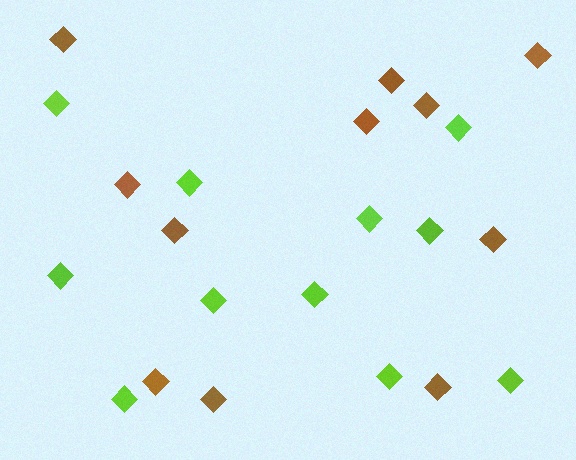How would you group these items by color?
There are 2 groups: one group of brown diamonds (11) and one group of lime diamonds (11).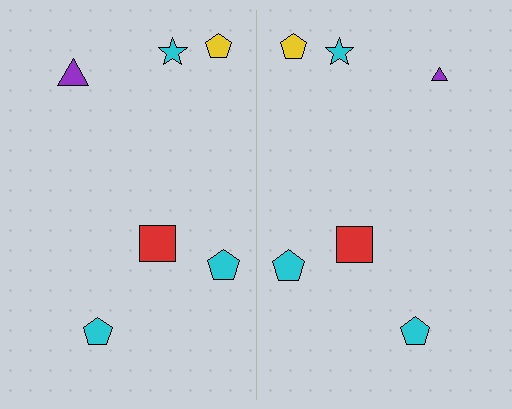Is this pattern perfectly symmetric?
No, the pattern is not perfectly symmetric. The purple triangle on the right side has a different size than its mirror counterpart.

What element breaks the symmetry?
The purple triangle on the right side has a different size than its mirror counterpart.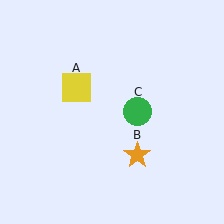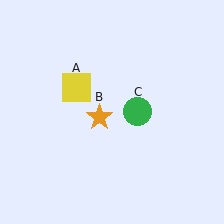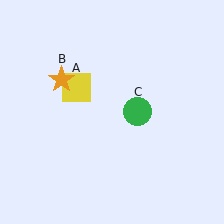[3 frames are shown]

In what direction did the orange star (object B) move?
The orange star (object B) moved up and to the left.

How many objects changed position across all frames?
1 object changed position: orange star (object B).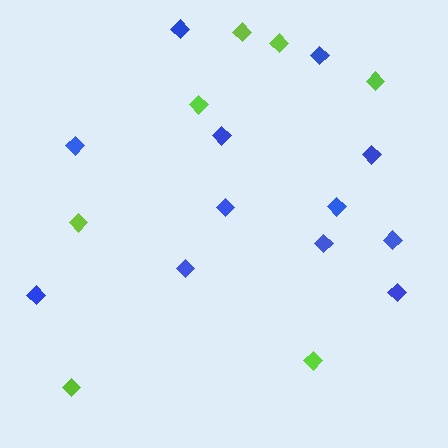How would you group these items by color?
There are 2 groups: one group of blue diamonds (12) and one group of lime diamonds (7).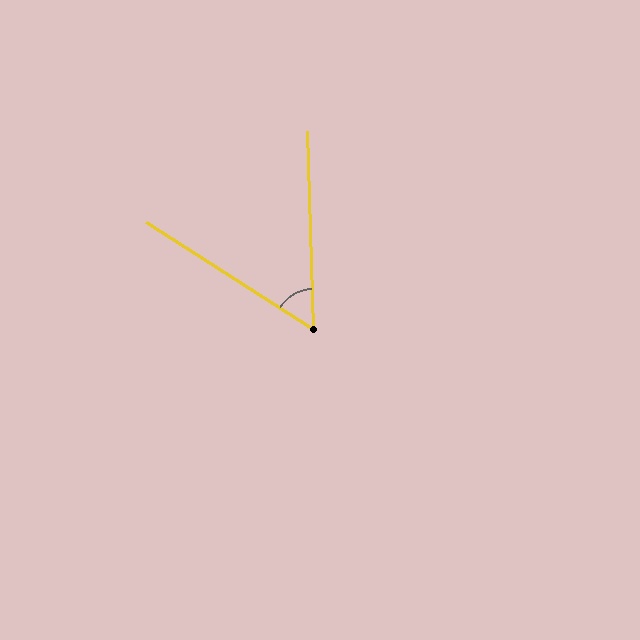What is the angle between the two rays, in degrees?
Approximately 55 degrees.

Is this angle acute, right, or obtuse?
It is acute.